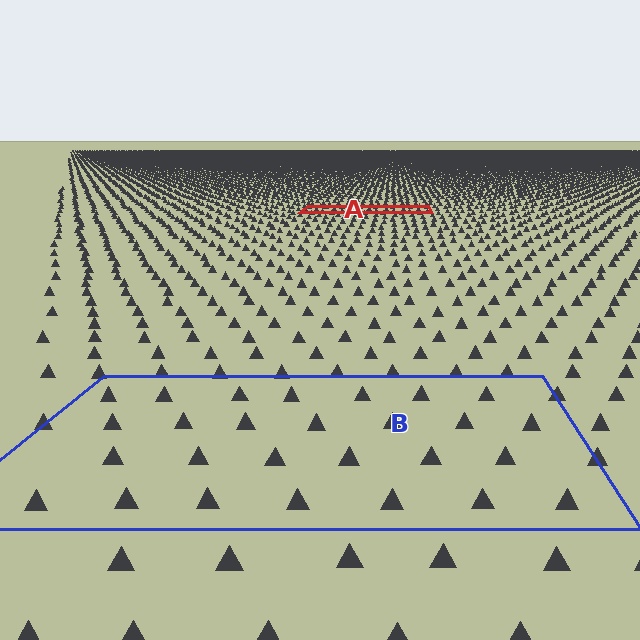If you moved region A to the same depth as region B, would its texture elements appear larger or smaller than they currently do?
They would appear larger. At a closer depth, the same texture elements are projected at a bigger on-screen size.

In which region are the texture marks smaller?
The texture marks are smaller in region A, because it is farther away.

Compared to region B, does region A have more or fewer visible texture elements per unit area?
Region A has more texture elements per unit area — they are packed more densely because it is farther away.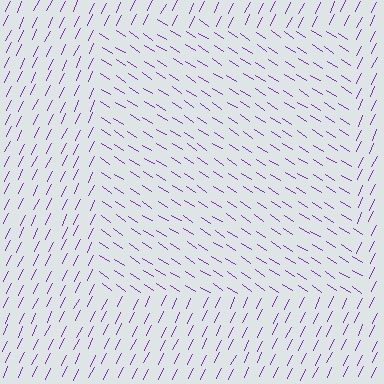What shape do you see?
I see a rectangle.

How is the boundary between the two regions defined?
The boundary is defined purely by a change in line orientation (approximately 83 degrees difference). All lines are the same color and thickness.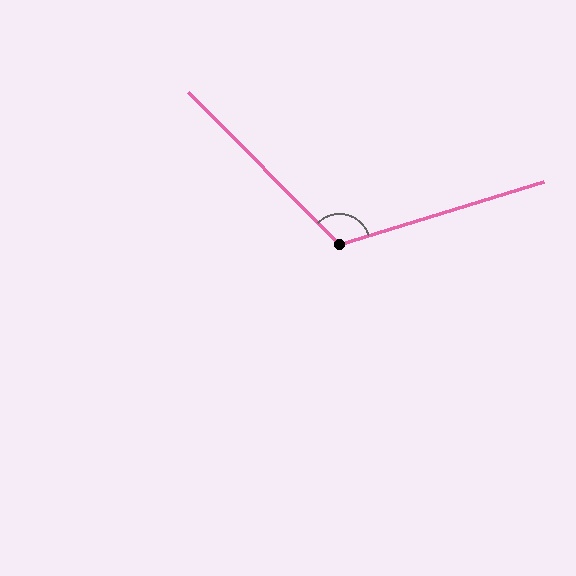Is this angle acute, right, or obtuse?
It is obtuse.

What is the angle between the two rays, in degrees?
Approximately 118 degrees.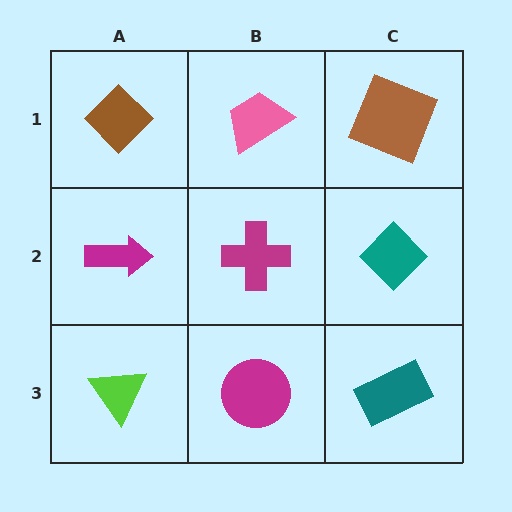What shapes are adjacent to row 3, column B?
A magenta cross (row 2, column B), a lime triangle (row 3, column A), a teal rectangle (row 3, column C).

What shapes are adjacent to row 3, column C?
A teal diamond (row 2, column C), a magenta circle (row 3, column B).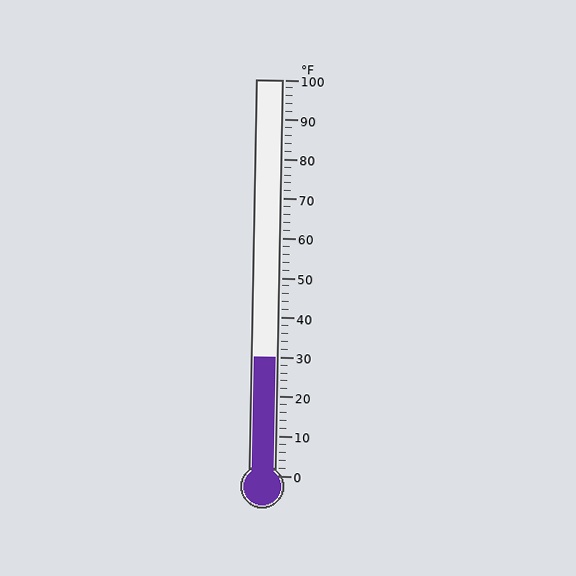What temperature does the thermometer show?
The thermometer shows approximately 30°F.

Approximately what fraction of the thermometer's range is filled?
The thermometer is filled to approximately 30% of its range.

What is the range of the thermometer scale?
The thermometer scale ranges from 0°F to 100°F.